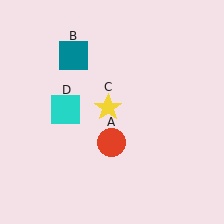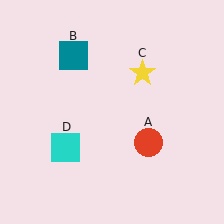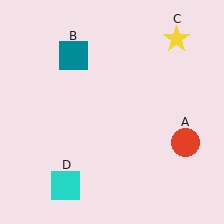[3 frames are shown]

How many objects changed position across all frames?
3 objects changed position: red circle (object A), yellow star (object C), cyan square (object D).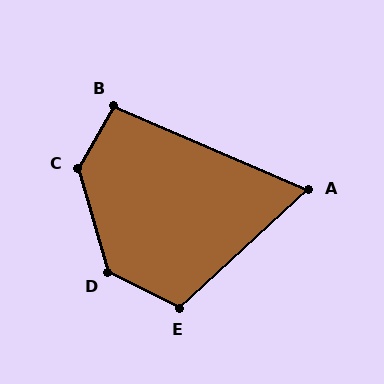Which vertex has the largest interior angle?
C, at approximately 134 degrees.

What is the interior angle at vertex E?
Approximately 111 degrees (obtuse).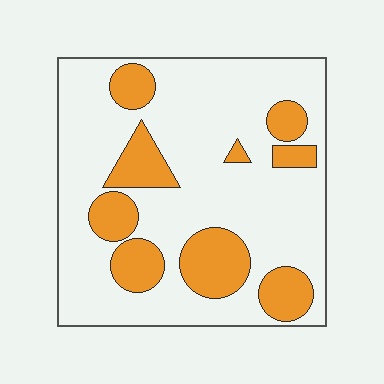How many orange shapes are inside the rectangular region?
9.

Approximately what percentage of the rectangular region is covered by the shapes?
Approximately 25%.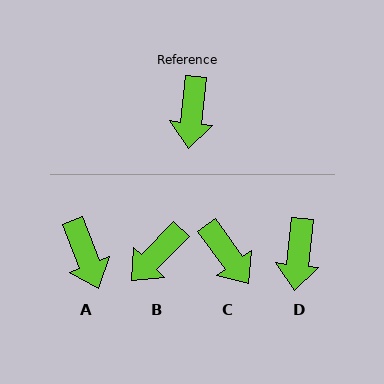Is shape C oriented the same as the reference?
No, it is off by about 42 degrees.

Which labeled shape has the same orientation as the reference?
D.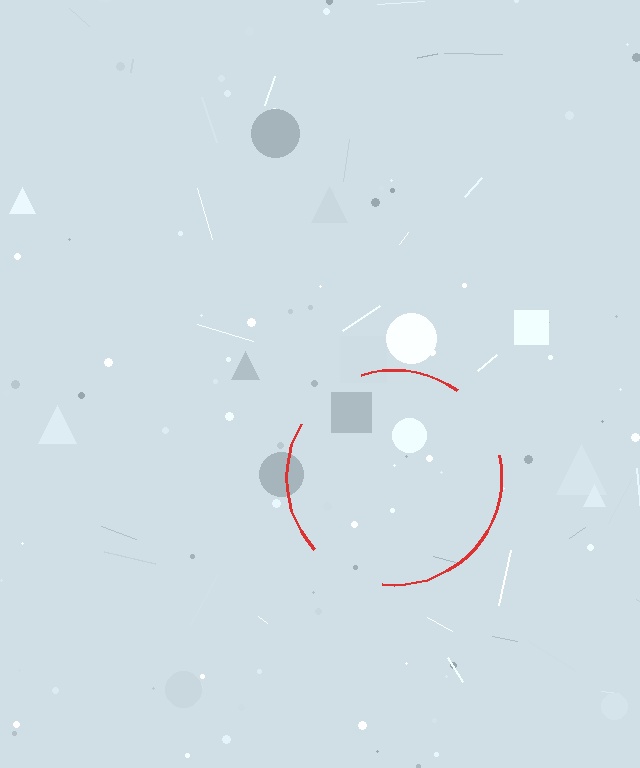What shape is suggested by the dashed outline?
The dashed outline suggests a circle.